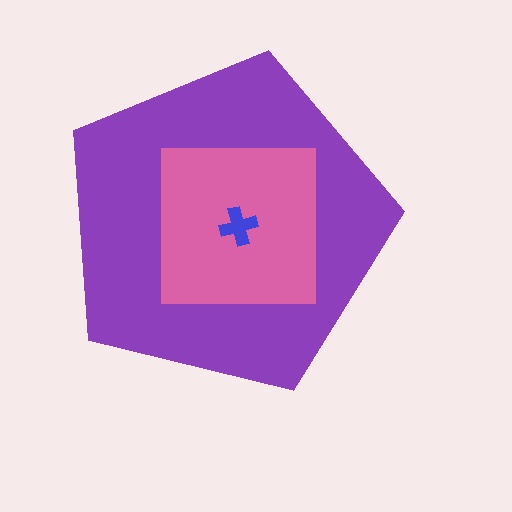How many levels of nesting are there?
3.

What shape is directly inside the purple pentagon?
The pink square.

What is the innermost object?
The blue cross.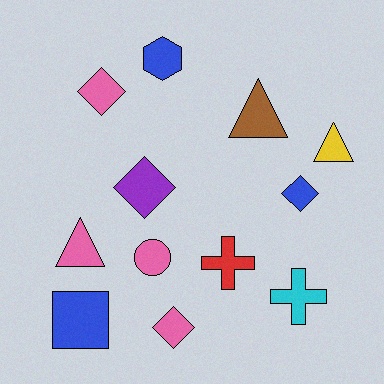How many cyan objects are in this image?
There is 1 cyan object.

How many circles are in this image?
There is 1 circle.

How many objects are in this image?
There are 12 objects.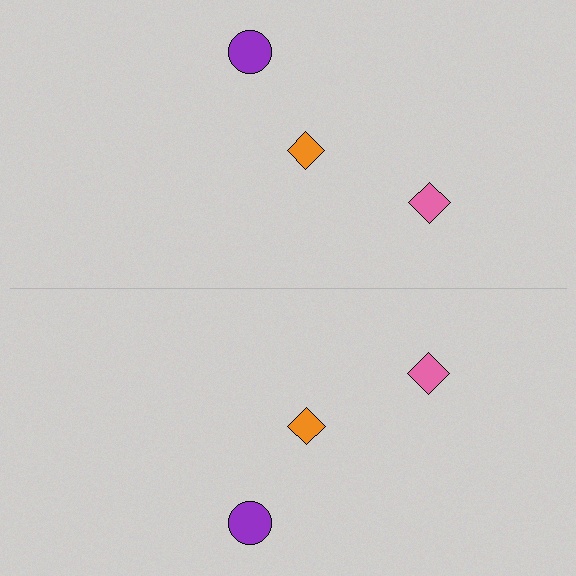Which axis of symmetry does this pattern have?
The pattern has a horizontal axis of symmetry running through the center of the image.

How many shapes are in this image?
There are 6 shapes in this image.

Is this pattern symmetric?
Yes, this pattern has bilateral (reflection) symmetry.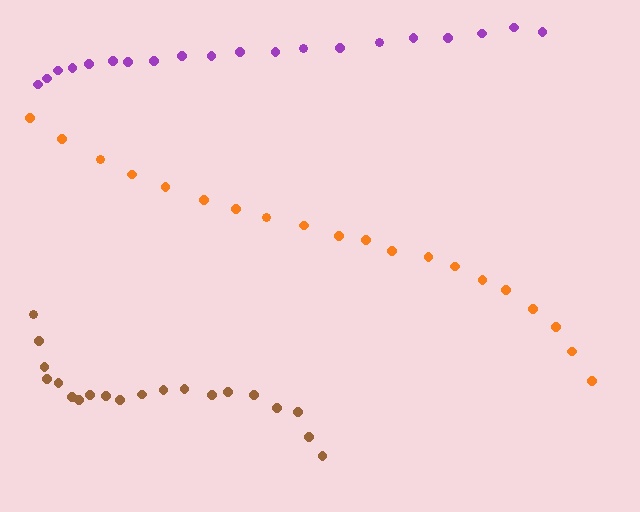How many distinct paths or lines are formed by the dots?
There are 3 distinct paths.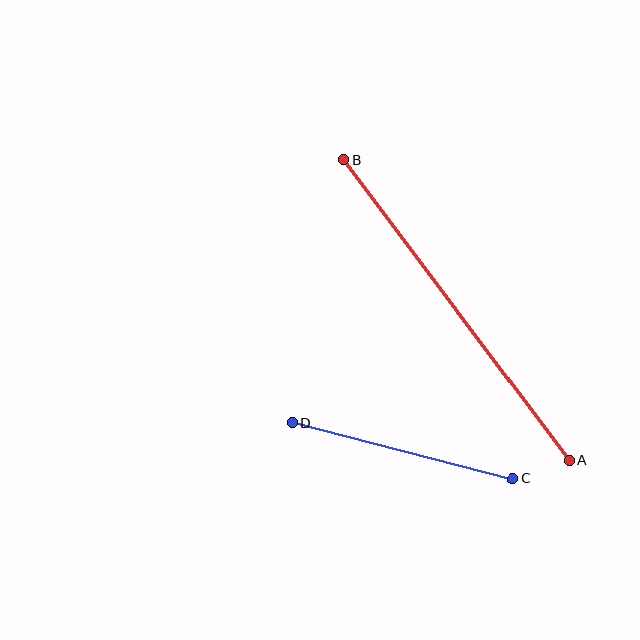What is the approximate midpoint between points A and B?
The midpoint is at approximately (456, 310) pixels.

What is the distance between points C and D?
The distance is approximately 228 pixels.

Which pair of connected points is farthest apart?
Points A and B are farthest apart.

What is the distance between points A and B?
The distance is approximately 376 pixels.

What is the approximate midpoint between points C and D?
The midpoint is at approximately (403, 451) pixels.